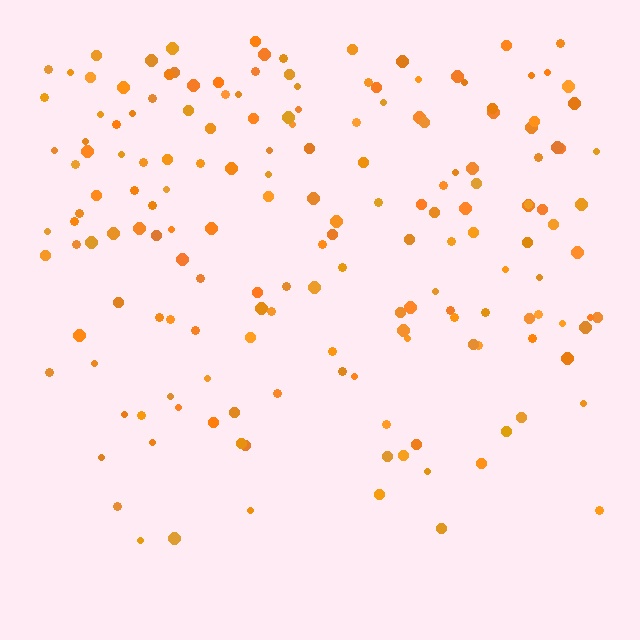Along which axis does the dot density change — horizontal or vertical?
Vertical.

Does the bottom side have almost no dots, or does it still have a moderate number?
Still a moderate number, just noticeably fewer than the top.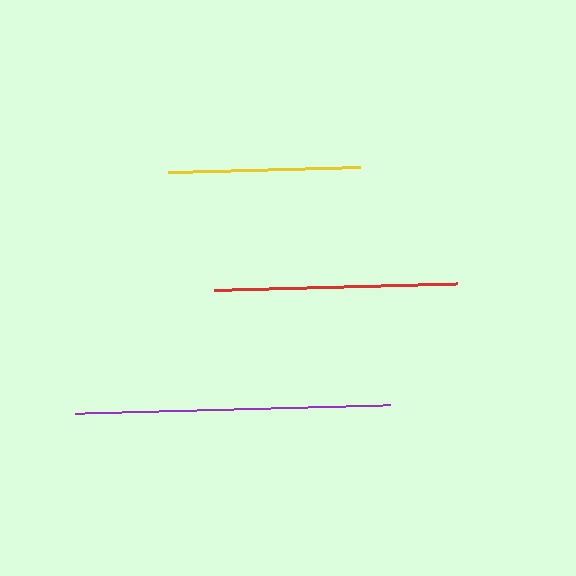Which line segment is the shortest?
The yellow line is the shortest at approximately 192 pixels.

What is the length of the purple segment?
The purple segment is approximately 315 pixels long.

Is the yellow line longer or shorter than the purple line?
The purple line is longer than the yellow line.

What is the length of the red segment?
The red segment is approximately 243 pixels long.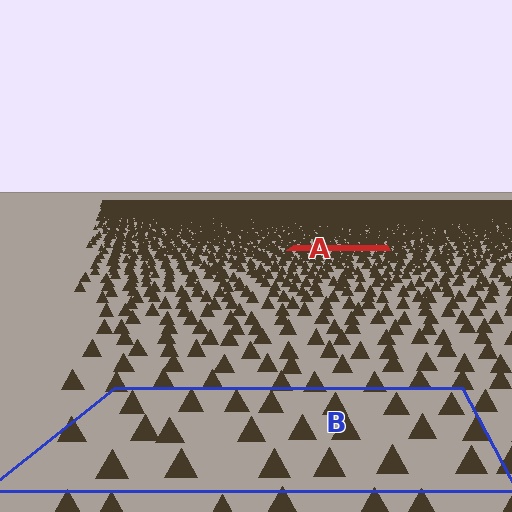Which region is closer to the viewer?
Region B is closer. The texture elements there are larger and more spread out.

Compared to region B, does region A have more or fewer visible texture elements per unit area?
Region A has more texture elements per unit area — they are packed more densely because it is farther away.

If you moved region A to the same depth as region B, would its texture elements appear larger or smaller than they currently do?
They would appear larger. At a closer depth, the same texture elements are projected at a bigger on-screen size.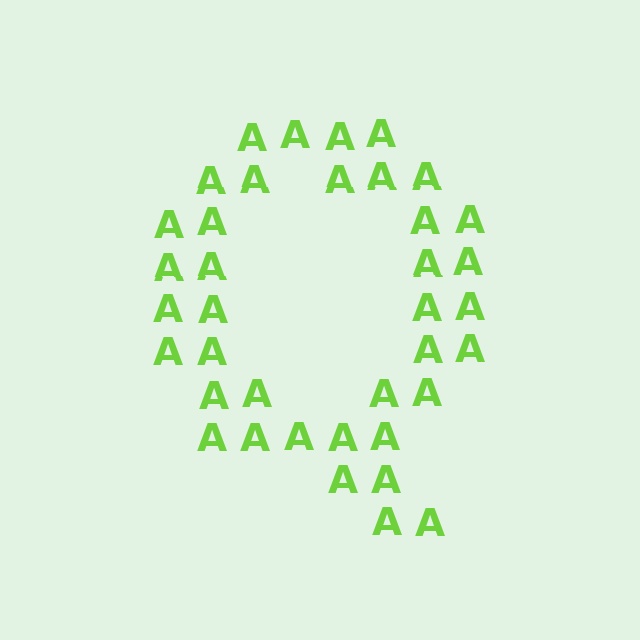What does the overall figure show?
The overall figure shows the letter Q.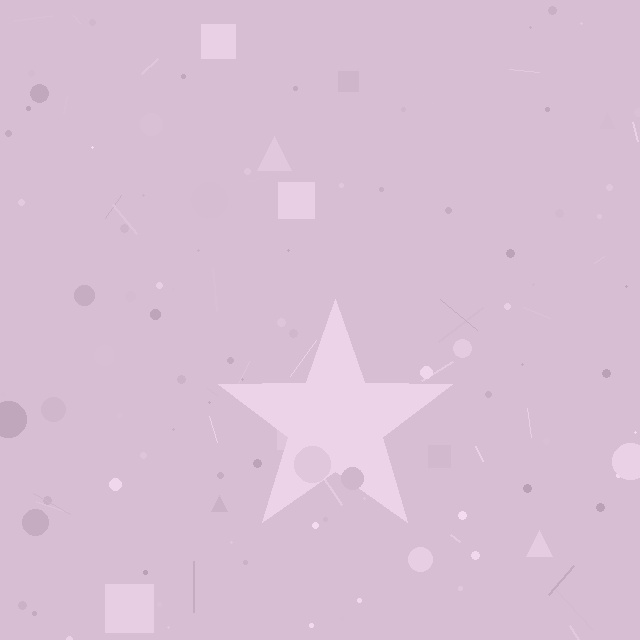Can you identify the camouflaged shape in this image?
The camouflaged shape is a star.